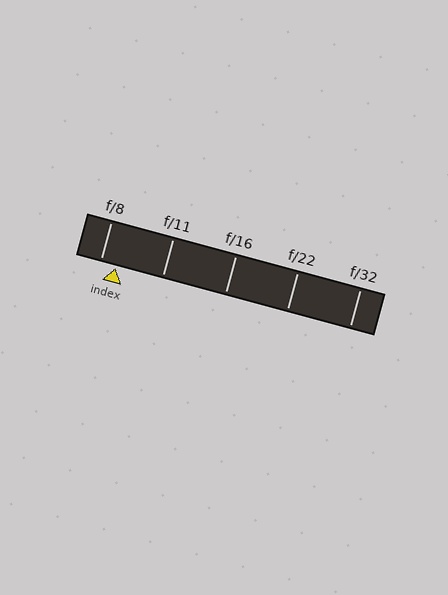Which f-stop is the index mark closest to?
The index mark is closest to f/8.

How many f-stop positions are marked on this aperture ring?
There are 5 f-stop positions marked.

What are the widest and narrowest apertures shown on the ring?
The widest aperture shown is f/8 and the narrowest is f/32.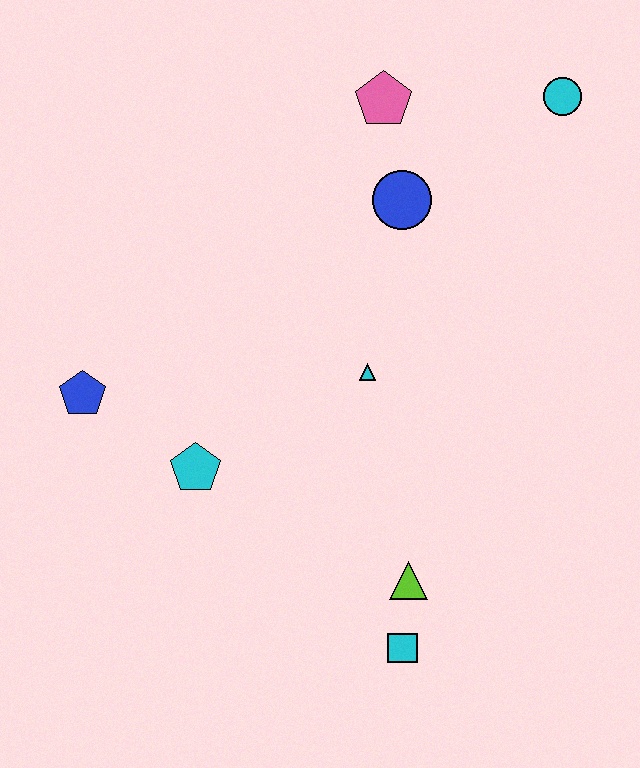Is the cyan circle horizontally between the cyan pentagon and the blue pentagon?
No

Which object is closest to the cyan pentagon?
The blue pentagon is closest to the cyan pentagon.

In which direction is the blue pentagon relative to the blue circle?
The blue pentagon is to the left of the blue circle.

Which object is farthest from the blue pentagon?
The cyan circle is farthest from the blue pentagon.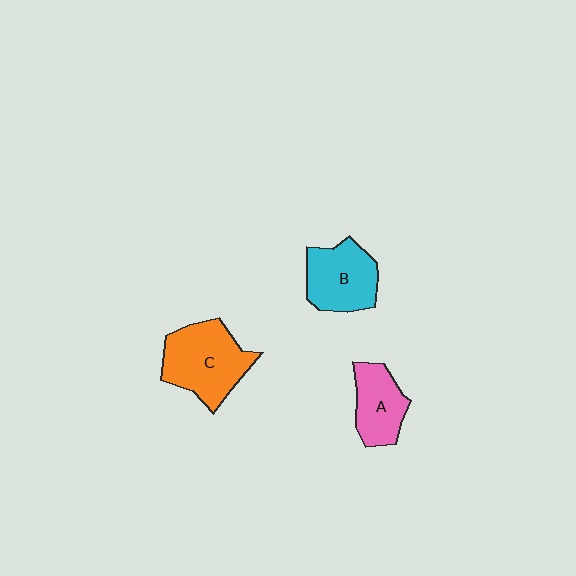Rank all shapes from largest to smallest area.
From largest to smallest: C (orange), B (cyan), A (pink).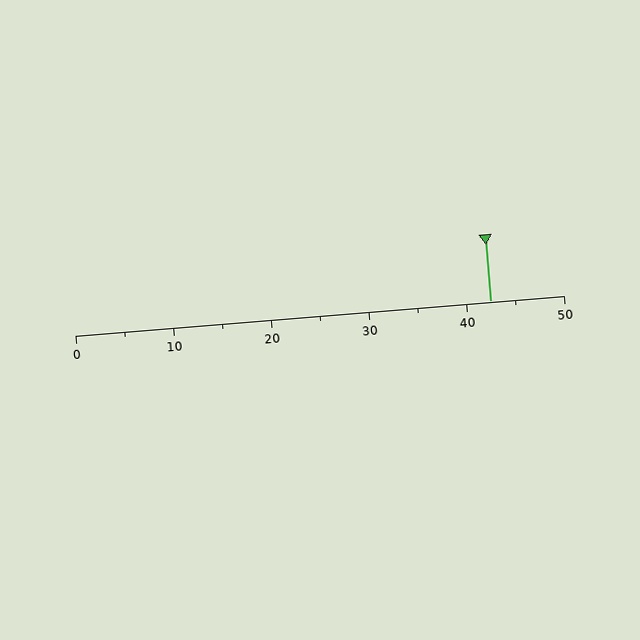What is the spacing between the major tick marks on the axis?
The major ticks are spaced 10 apart.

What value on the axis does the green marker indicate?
The marker indicates approximately 42.5.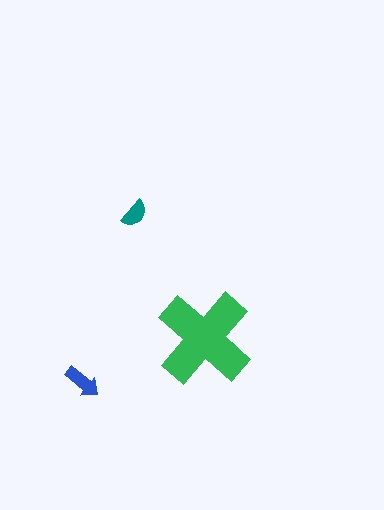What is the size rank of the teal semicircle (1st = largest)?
3rd.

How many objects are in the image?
There are 3 objects in the image.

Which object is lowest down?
The blue arrow is bottommost.